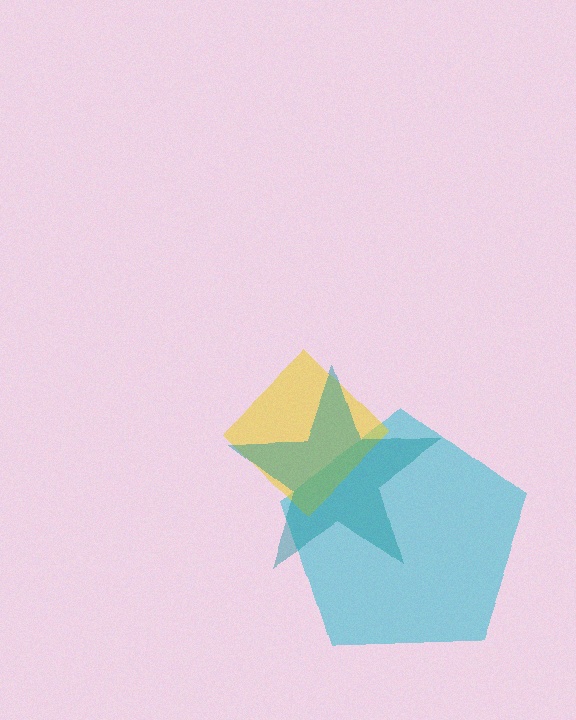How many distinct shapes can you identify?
There are 3 distinct shapes: a cyan pentagon, a yellow diamond, a teal star.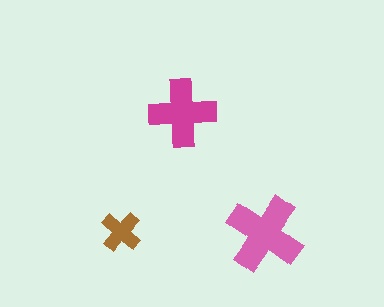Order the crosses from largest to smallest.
the pink one, the magenta one, the brown one.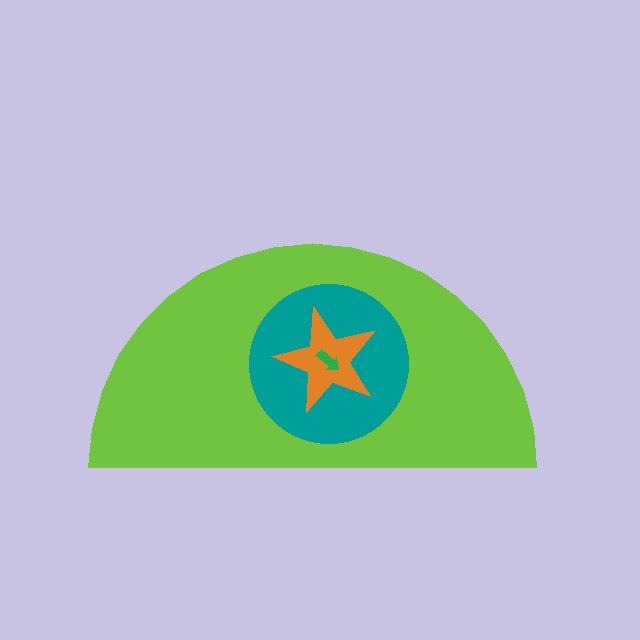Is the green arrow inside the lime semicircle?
Yes.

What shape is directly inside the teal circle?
The orange star.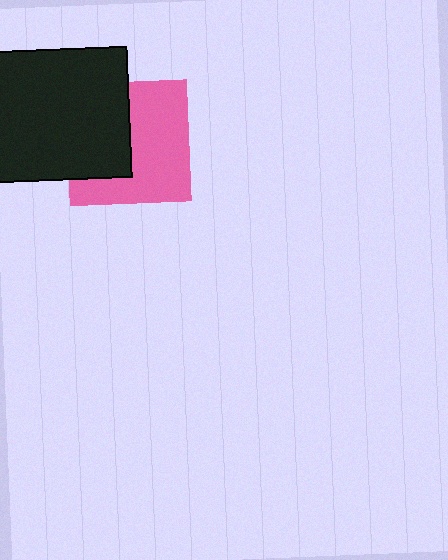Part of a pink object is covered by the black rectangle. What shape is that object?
It is a square.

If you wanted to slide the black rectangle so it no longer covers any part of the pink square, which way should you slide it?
Slide it left — that is the most direct way to separate the two shapes.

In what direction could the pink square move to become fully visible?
The pink square could move right. That would shift it out from behind the black rectangle entirely.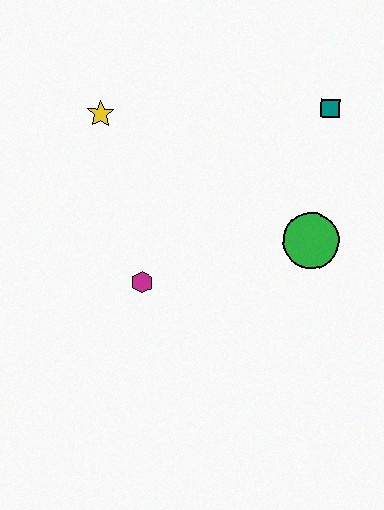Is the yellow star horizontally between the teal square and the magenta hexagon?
No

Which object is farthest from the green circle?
The yellow star is farthest from the green circle.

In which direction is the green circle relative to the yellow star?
The green circle is to the right of the yellow star.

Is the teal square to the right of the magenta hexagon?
Yes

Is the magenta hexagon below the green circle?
Yes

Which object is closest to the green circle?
The teal square is closest to the green circle.